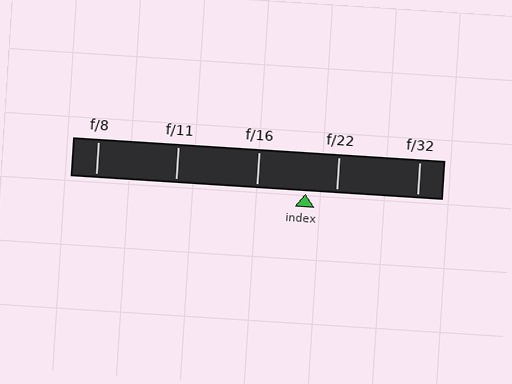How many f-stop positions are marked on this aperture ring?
There are 5 f-stop positions marked.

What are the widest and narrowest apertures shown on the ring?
The widest aperture shown is f/8 and the narrowest is f/32.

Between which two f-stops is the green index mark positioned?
The index mark is between f/16 and f/22.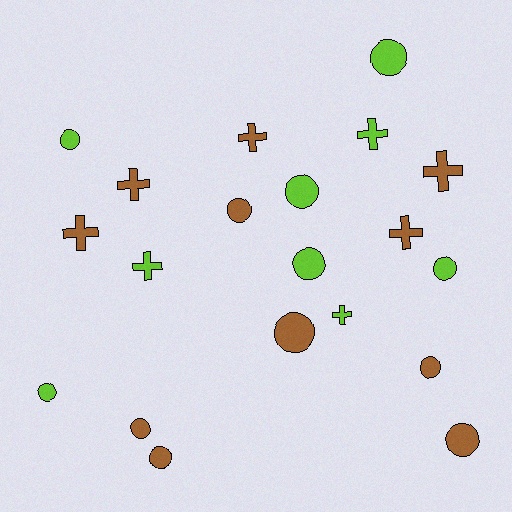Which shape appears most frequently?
Circle, with 12 objects.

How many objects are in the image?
There are 20 objects.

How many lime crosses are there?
There are 3 lime crosses.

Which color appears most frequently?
Brown, with 11 objects.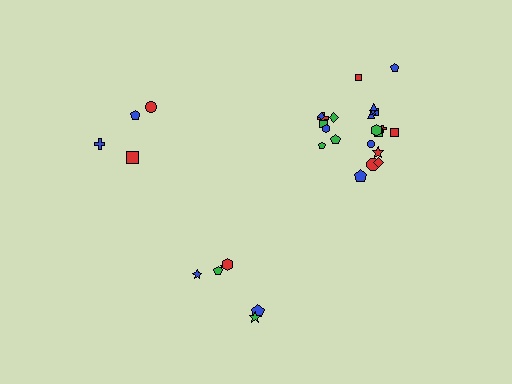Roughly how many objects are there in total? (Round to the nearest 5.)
Roughly 30 objects in total.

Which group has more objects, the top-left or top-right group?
The top-right group.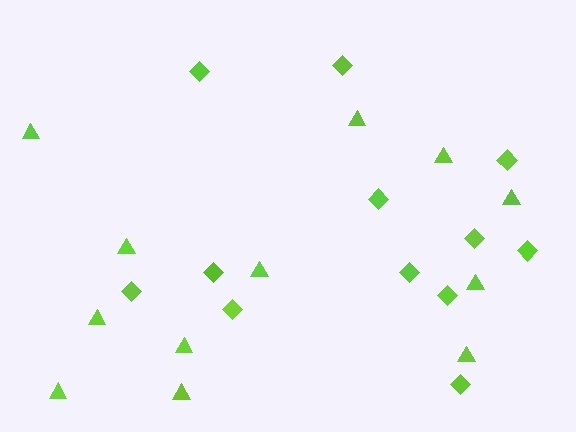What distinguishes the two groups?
There are 2 groups: one group of triangles (12) and one group of diamonds (12).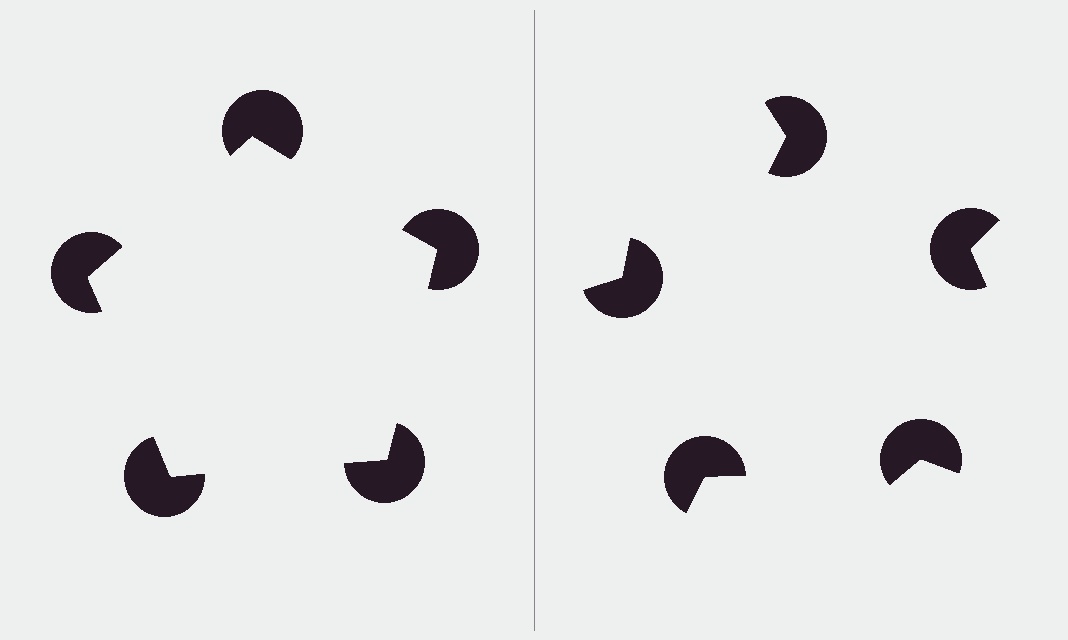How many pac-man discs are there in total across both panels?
10 — 5 on each side.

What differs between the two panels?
The pac-man discs are positioned identically on both sides; only the wedge orientations differ. On the left they align to a pentagon; on the right they are misaligned.